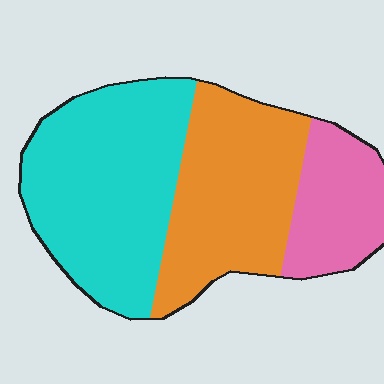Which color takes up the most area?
Cyan, at roughly 45%.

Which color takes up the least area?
Pink, at roughly 20%.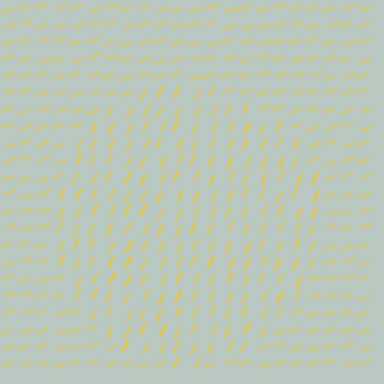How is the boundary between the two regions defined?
The boundary is defined purely by a change in line orientation (approximately 45 degrees difference). All lines are the same color and thickness.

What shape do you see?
I see a circle.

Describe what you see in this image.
The image is filled with small yellow line segments. A circle region in the image has lines oriented differently from the surrounding lines, creating a visible texture boundary.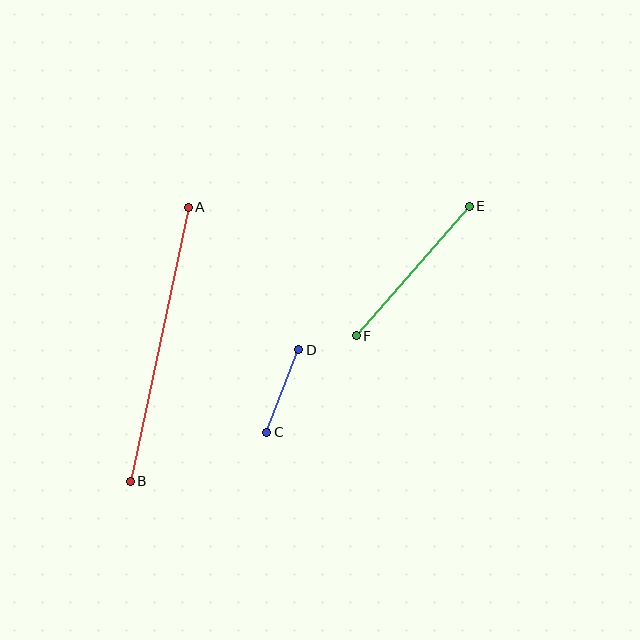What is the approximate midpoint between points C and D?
The midpoint is at approximately (283, 391) pixels.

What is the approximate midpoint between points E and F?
The midpoint is at approximately (413, 271) pixels.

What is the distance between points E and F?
The distance is approximately 172 pixels.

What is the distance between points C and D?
The distance is approximately 88 pixels.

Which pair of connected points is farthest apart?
Points A and B are farthest apart.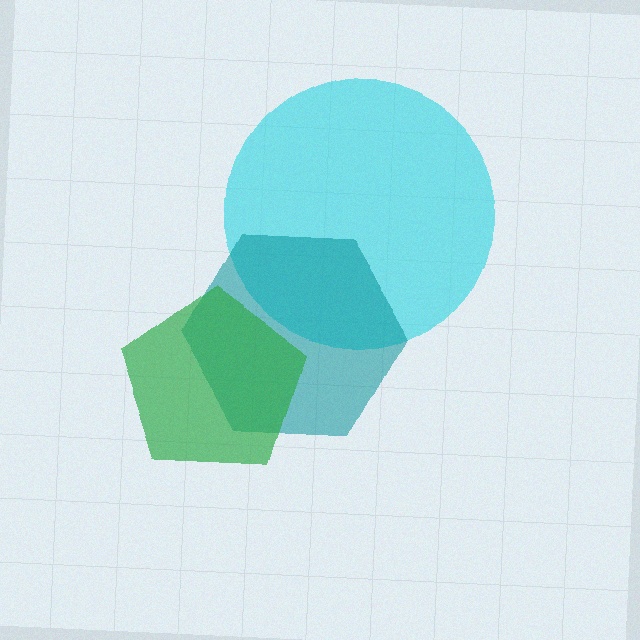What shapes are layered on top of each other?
The layered shapes are: a cyan circle, a teal hexagon, a green pentagon.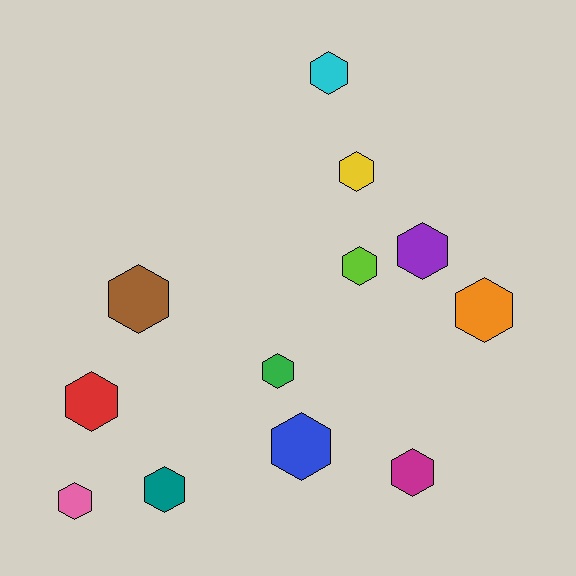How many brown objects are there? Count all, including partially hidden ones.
There is 1 brown object.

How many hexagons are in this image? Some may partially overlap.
There are 12 hexagons.